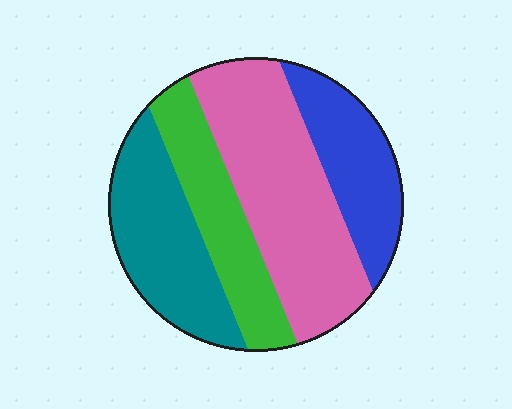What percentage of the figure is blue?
Blue takes up about one fifth (1/5) of the figure.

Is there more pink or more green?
Pink.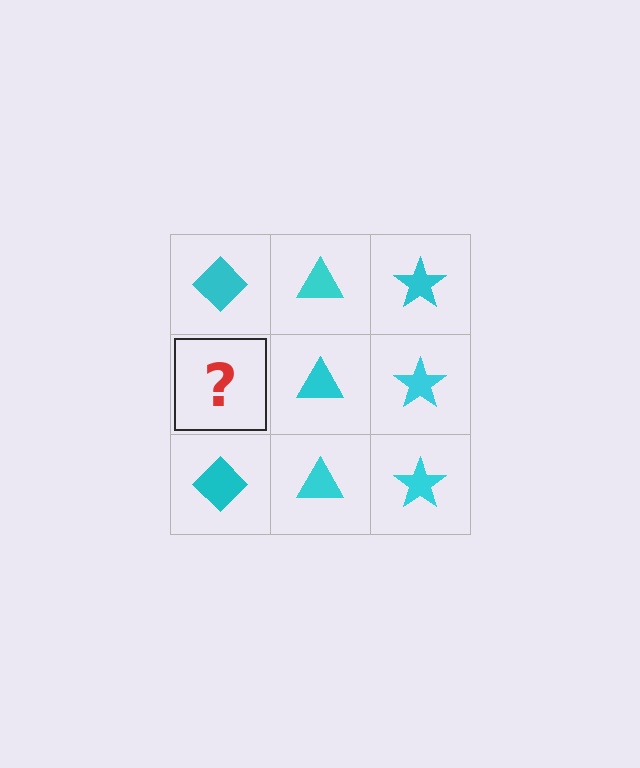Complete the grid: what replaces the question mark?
The question mark should be replaced with a cyan diamond.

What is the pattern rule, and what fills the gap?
The rule is that each column has a consistent shape. The gap should be filled with a cyan diamond.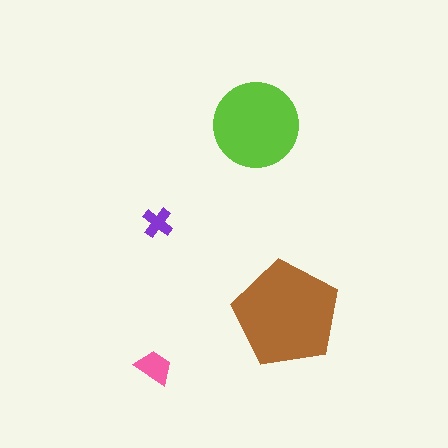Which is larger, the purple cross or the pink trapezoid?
The pink trapezoid.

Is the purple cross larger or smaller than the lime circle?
Smaller.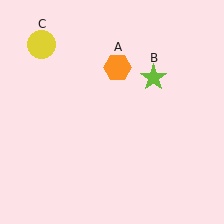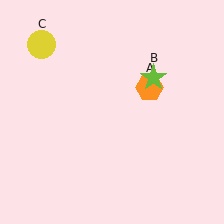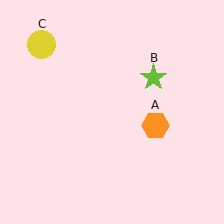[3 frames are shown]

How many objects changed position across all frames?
1 object changed position: orange hexagon (object A).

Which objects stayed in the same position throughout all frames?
Lime star (object B) and yellow circle (object C) remained stationary.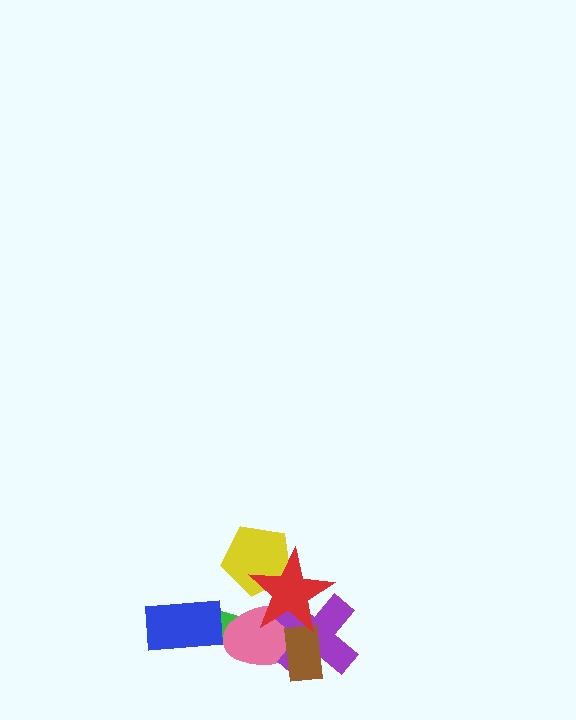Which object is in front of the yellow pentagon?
The red star is in front of the yellow pentagon.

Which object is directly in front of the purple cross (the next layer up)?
The brown rectangle is directly in front of the purple cross.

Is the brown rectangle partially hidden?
Yes, it is partially covered by another shape.